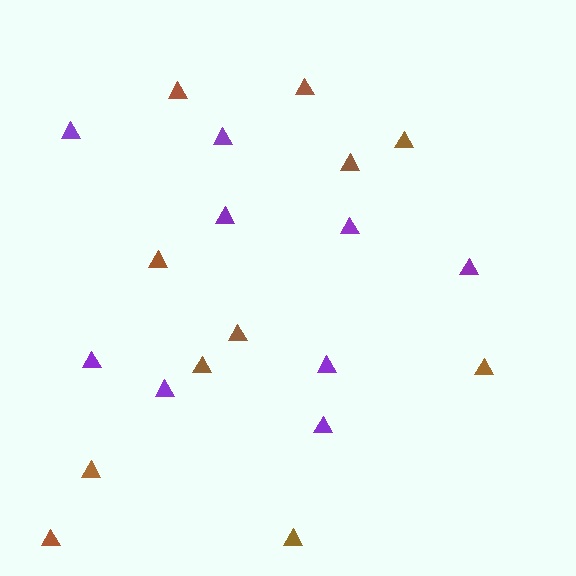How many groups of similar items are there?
There are 2 groups: one group of brown triangles (11) and one group of purple triangles (9).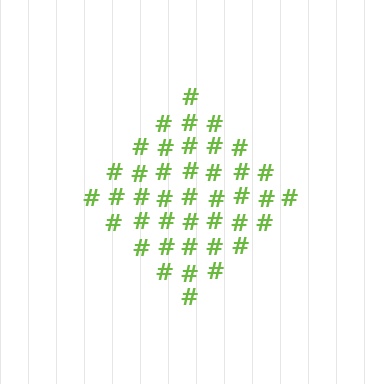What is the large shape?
The large shape is a diamond.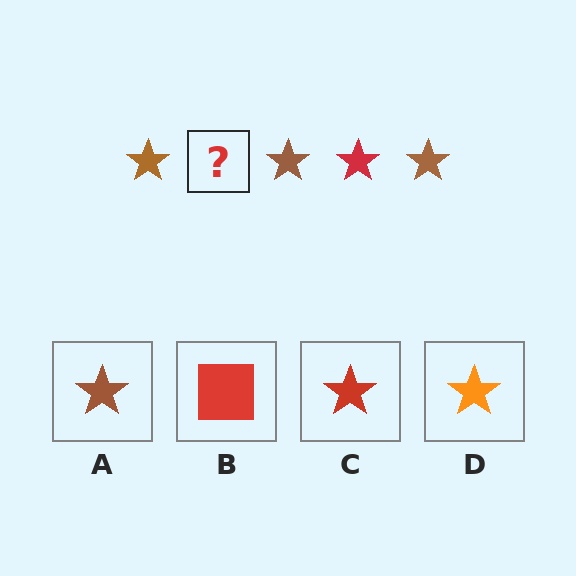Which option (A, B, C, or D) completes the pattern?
C.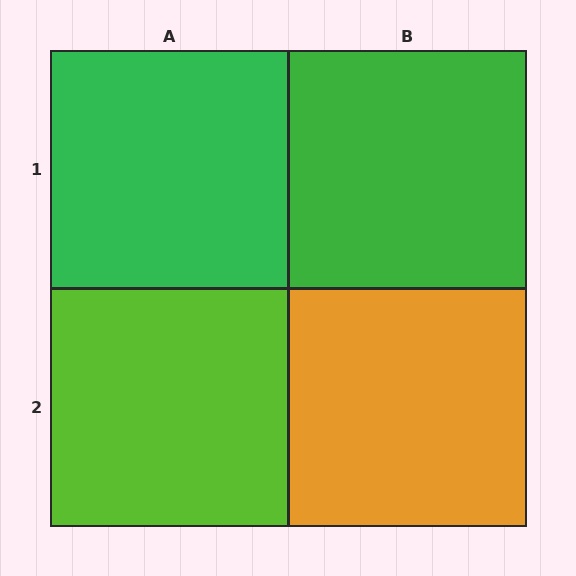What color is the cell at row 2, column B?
Orange.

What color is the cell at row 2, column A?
Lime.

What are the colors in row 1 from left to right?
Green, green.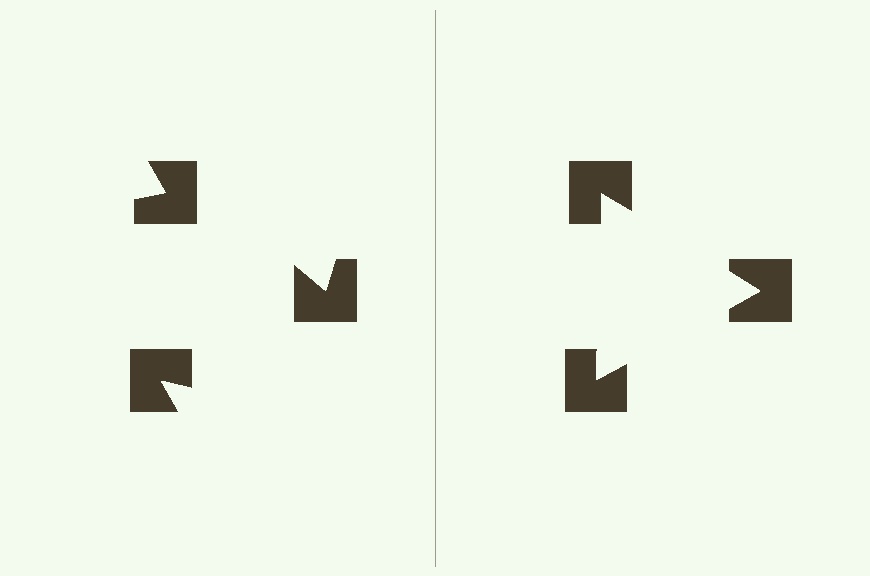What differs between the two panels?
The notched squares are positioned identically on both sides; only the wedge orientations differ. On the right they align to a triangle; on the left they are misaligned.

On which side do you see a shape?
An illusory triangle appears on the right side. On the left side the wedge cuts are rotated, so no coherent shape forms.